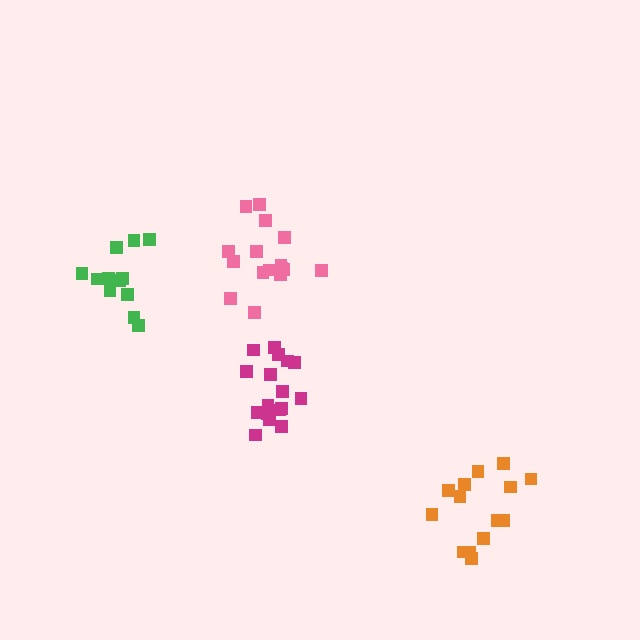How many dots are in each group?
Group 1: 17 dots, Group 2: 14 dots, Group 3: 12 dots, Group 4: 16 dots (59 total).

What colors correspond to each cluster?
The clusters are colored: magenta, orange, green, pink.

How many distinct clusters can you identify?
There are 4 distinct clusters.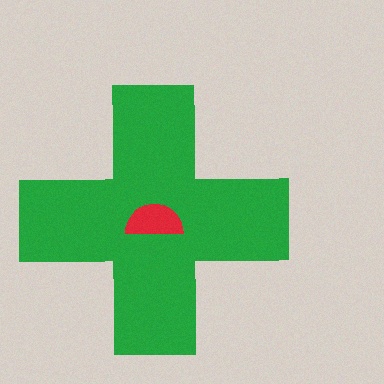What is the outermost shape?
The green cross.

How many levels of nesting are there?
2.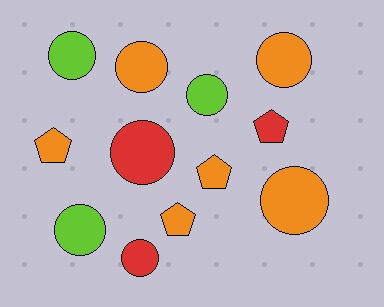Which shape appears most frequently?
Circle, with 8 objects.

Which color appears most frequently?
Orange, with 6 objects.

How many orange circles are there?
There are 3 orange circles.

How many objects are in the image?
There are 12 objects.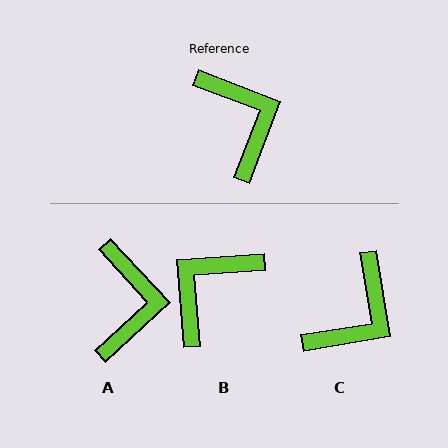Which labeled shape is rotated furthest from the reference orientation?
B, about 115 degrees away.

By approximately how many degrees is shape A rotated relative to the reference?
Approximately 26 degrees clockwise.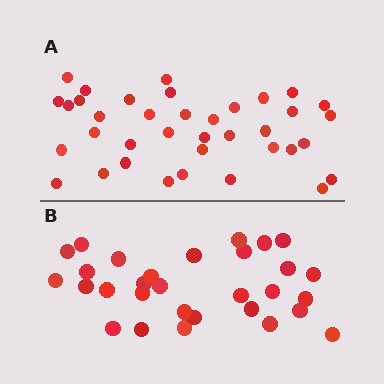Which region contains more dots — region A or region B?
Region A (the top region) has more dots.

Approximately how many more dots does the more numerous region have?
Region A has roughly 8 or so more dots than region B.